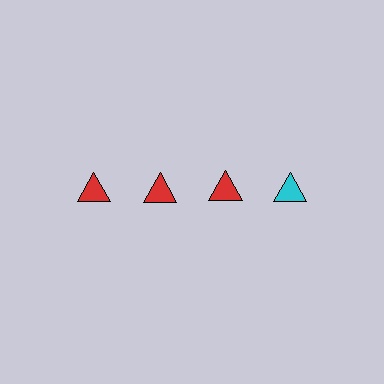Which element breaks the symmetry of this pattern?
The cyan triangle in the top row, second from right column breaks the symmetry. All other shapes are red triangles.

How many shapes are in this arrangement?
There are 4 shapes arranged in a grid pattern.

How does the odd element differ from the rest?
It has a different color: cyan instead of red.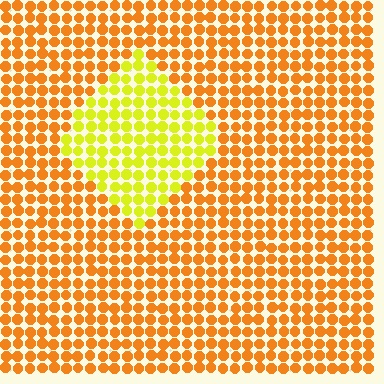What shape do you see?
I see a diamond.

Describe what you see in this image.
The image is filled with small orange elements in a uniform arrangement. A diamond-shaped region is visible where the elements are tinted to a slightly different hue, forming a subtle color boundary.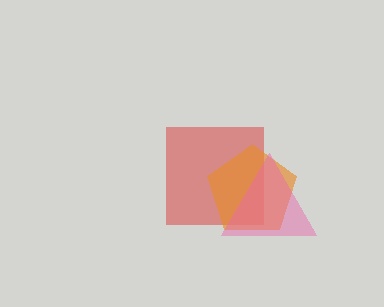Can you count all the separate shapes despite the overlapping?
Yes, there are 3 separate shapes.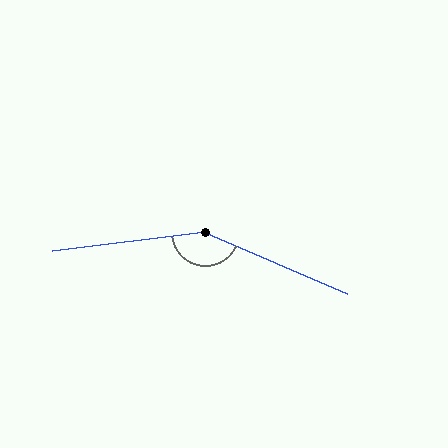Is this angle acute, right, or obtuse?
It is obtuse.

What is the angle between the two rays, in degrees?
Approximately 150 degrees.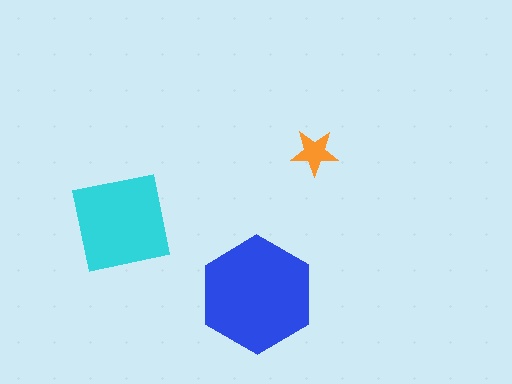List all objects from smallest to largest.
The orange star, the cyan square, the blue hexagon.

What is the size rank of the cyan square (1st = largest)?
2nd.